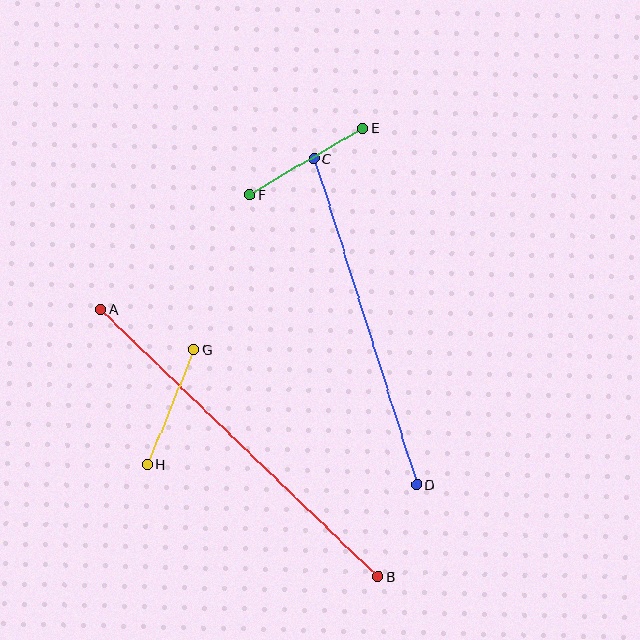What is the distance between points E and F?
The distance is approximately 132 pixels.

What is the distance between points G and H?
The distance is approximately 124 pixels.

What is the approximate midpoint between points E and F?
The midpoint is at approximately (306, 161) pixels.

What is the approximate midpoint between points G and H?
The midpoint is at approximately (171, 407) pixels.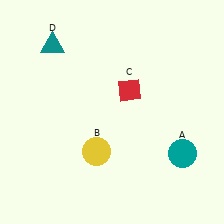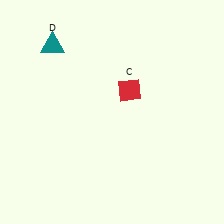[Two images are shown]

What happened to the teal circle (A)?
The teal circle (A) was removed in Image 2. It was in the bottom-right area of Image 1.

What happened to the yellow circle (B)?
The yellow circle (B) was removed in Image 2. It was in the bottom-left area of Image 1.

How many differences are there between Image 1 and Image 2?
There are 2 differences between the two images.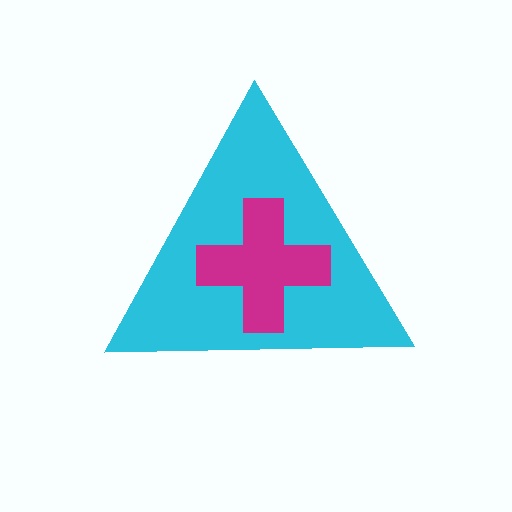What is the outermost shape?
The cyan triangle.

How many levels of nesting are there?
2.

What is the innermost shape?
The magenta cross.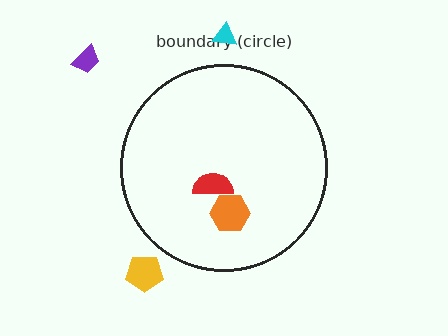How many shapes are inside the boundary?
2 inside, 3 outside.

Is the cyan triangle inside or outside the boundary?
Outside.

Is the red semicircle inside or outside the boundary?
Inside.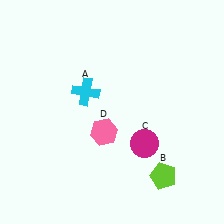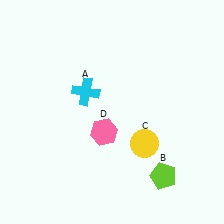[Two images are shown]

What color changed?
The circle (C) changed from magenta in Image 1 to yellow in Image 2.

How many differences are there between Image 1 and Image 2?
There is 1 difference between the two images.